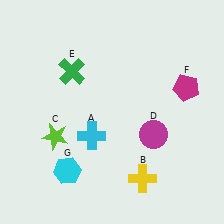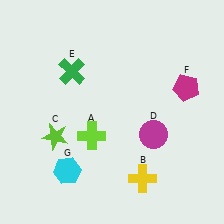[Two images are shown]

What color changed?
The cross (A) changed from cyan in Image 1 to lime in Image 2.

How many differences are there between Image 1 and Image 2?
There is 1 difference between the two images.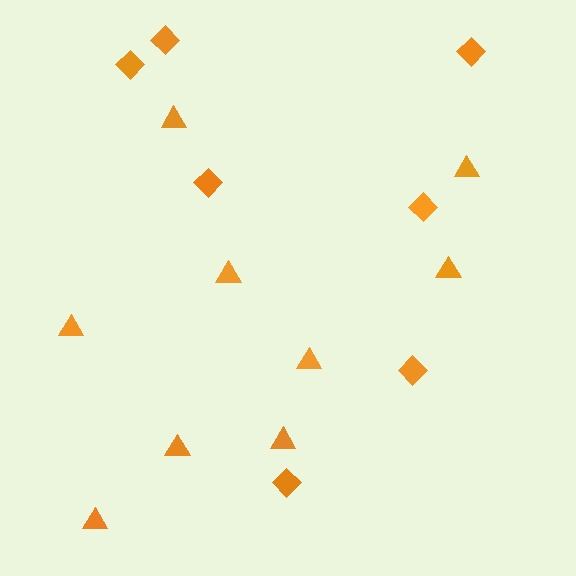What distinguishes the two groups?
There are 2 groups: one group of triangles (9) and one group of diamonds (7).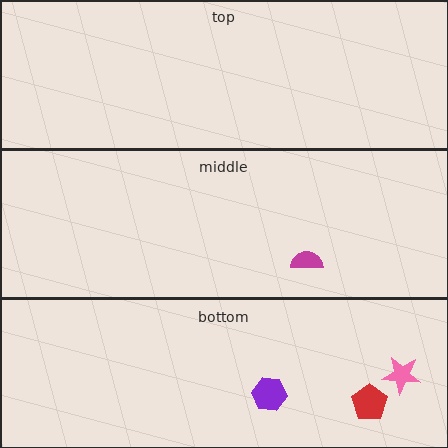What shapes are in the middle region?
The magenta semicircle.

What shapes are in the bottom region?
The red pentagon, the pink star, the purple hexagon.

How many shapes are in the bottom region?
3.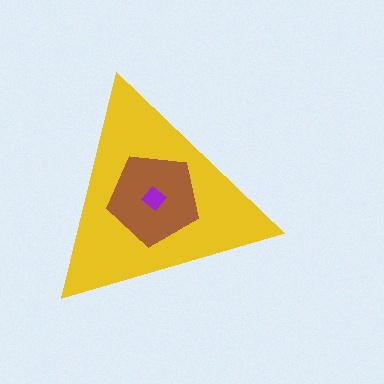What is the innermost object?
The purple diamond.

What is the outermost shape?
The yellow triangle.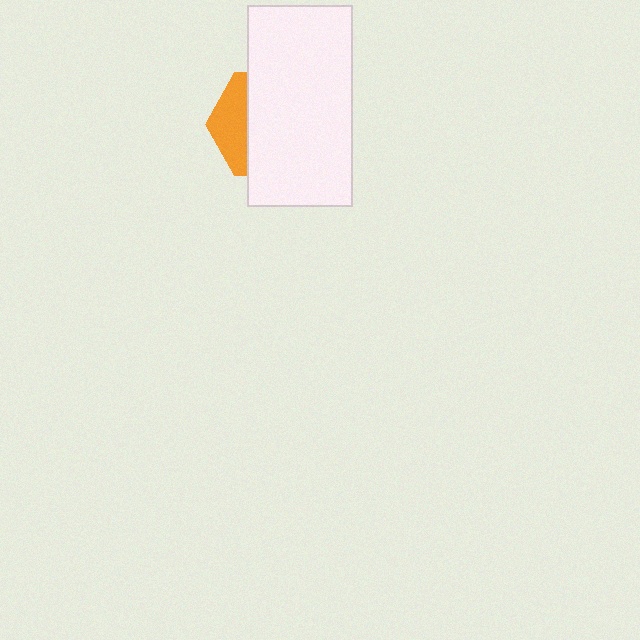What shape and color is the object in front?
The object in front is a white rectangle.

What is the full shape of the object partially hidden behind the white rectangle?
The partially hidden object is an orange hexagon.